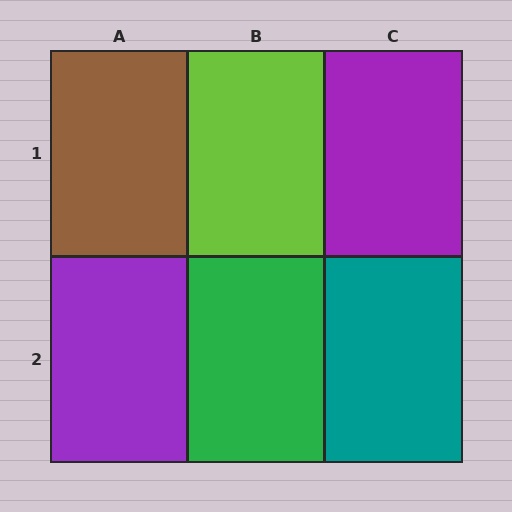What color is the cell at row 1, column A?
Brown.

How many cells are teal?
1 cell is teal.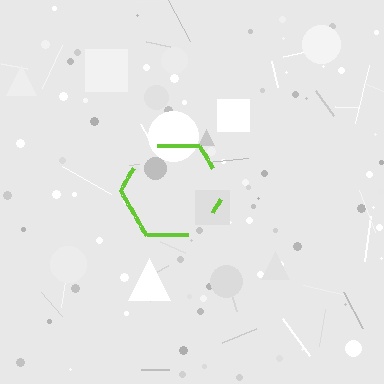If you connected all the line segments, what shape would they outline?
They would outline a hexagon.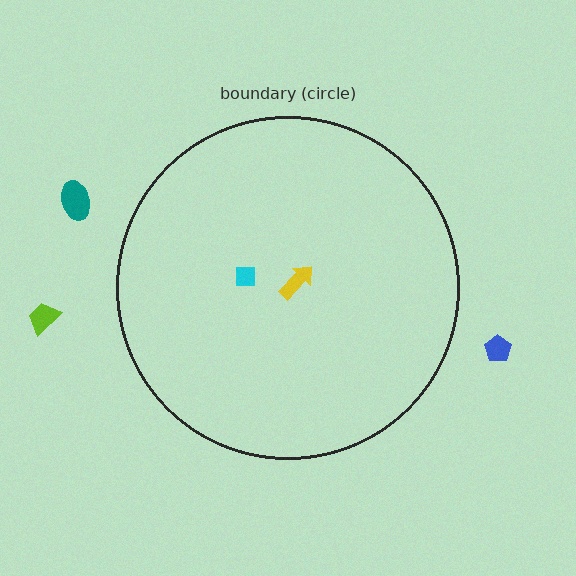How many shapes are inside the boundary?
2 inside, 3 outside.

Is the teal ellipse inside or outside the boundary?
Outside.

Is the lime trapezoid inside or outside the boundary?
Outside.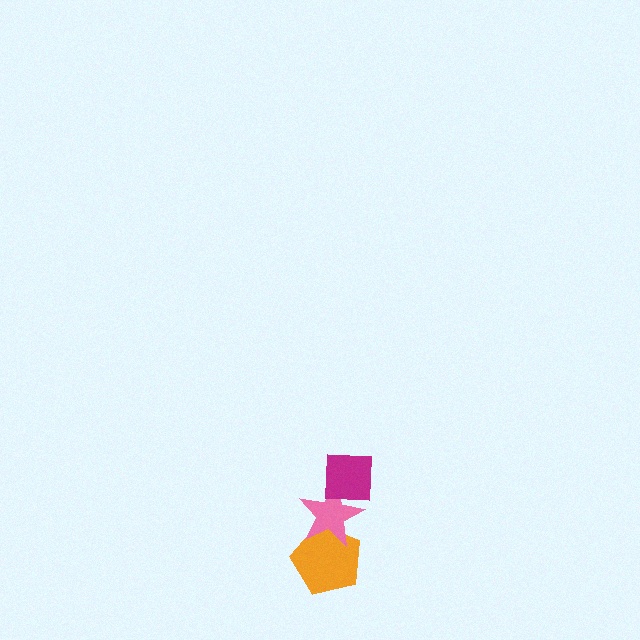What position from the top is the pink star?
The pink star is 2nd from the top.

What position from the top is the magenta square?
The magenta square is 1st from the top.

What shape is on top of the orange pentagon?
The pink star is on top of the orange pentagon.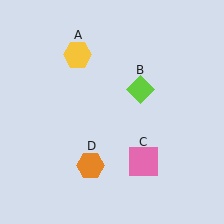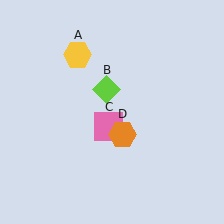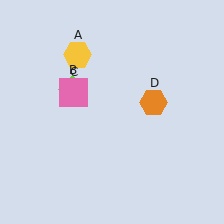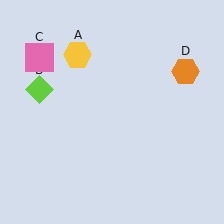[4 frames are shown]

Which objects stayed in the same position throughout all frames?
Yellow hexagon (object A) remained stationary.